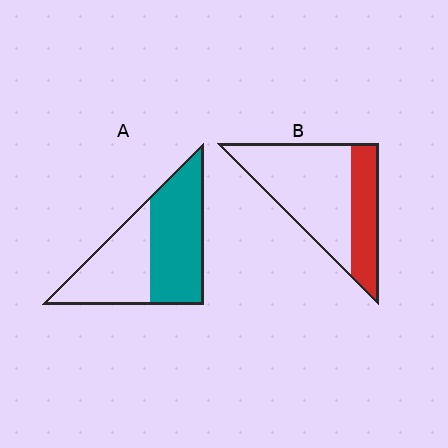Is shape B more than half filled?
No.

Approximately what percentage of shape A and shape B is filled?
A is approximately 55% and B is approximately 30%.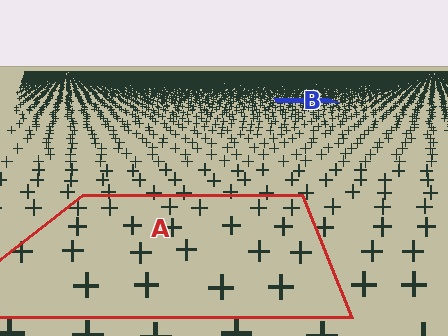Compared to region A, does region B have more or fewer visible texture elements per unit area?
Region B has more texture elements per unit area — they are packed more densely because it is farther away.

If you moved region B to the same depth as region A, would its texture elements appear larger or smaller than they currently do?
They would appear larger. At a closer depth, the same texture elements are projected at a bigger on-screen size.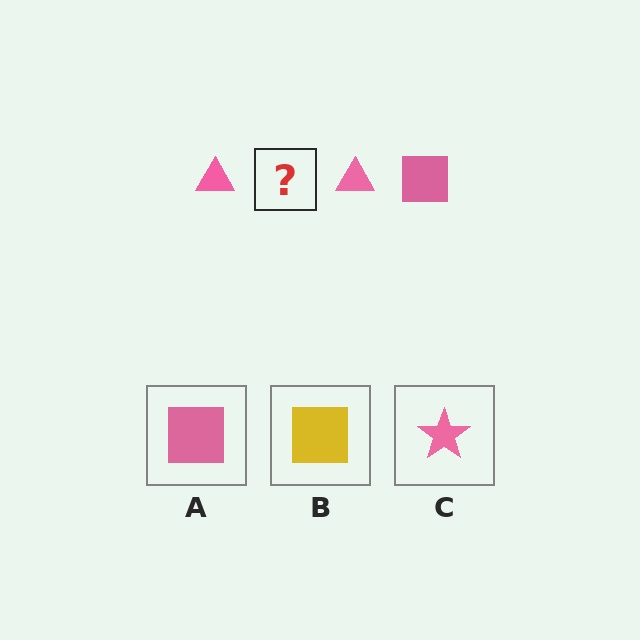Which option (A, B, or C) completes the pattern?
A.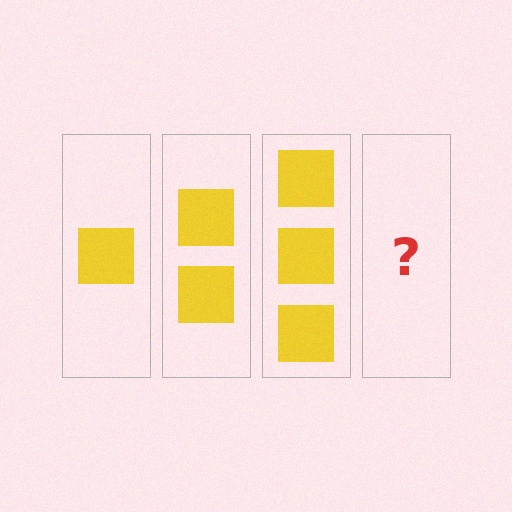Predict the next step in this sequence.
The next step is 4 squares.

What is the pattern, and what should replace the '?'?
The pattern is that each step adds one more square. The '?' should be 4 squares.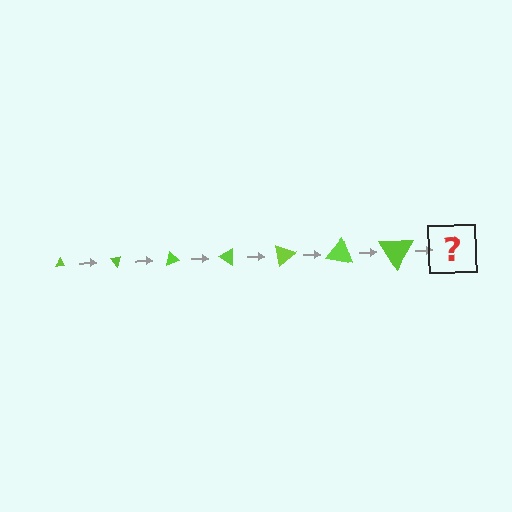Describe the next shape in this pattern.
It should be a triangle, larger than the previous one and rotated 350 degrees from the start.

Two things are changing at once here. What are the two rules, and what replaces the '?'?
The two rules are that the triangle grows larger each step and it rotates 50 degrees each step. The '?' should be a triangle, larger than the previous one and rotated 350 degrees from the start.